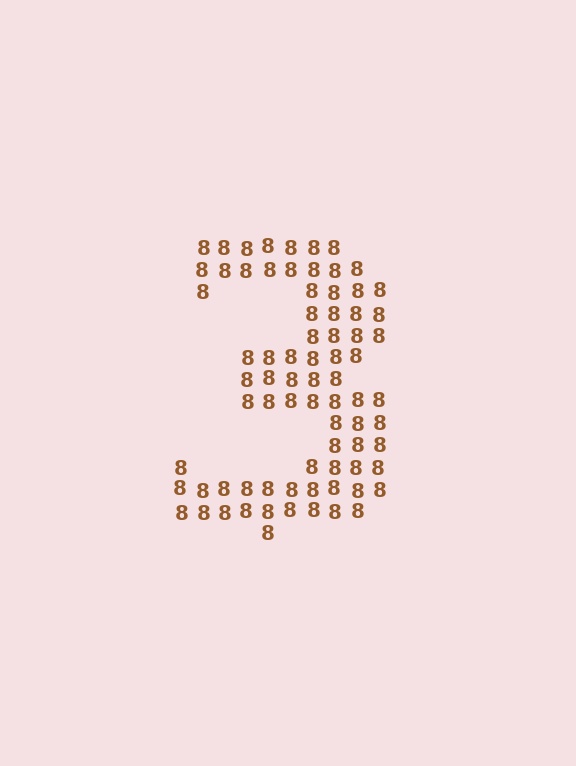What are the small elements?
The small elements are digit 8's.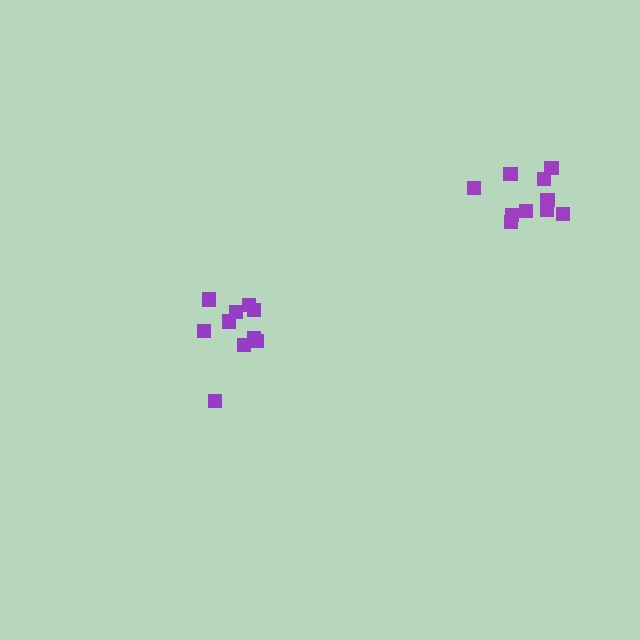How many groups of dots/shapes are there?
There are 2 groups.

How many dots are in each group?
Group 1: 10 dots, Group 2: 11 dots (21 total).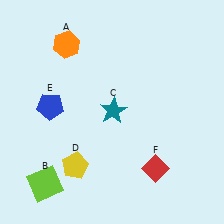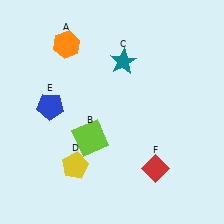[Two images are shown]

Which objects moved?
The objects that moved are: the lime square (B), the teal star (C).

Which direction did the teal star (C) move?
The teal star (C) moved up.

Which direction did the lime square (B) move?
The lime square (B) moved up.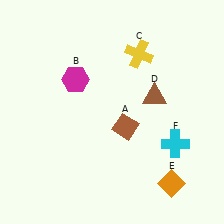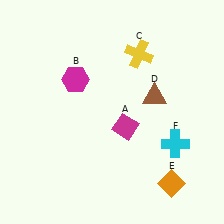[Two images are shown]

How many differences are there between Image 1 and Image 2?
There is 1 difference between the two images.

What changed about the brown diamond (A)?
In Image 1, A is brown. In Image 2, it changed to magenta.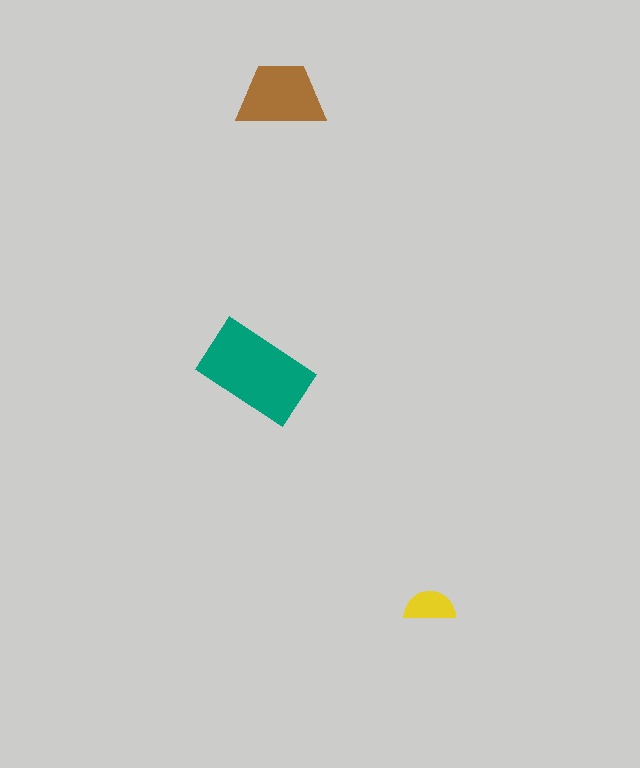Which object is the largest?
The teal rectangle.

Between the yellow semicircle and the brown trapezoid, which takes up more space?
The brown trapezoid.